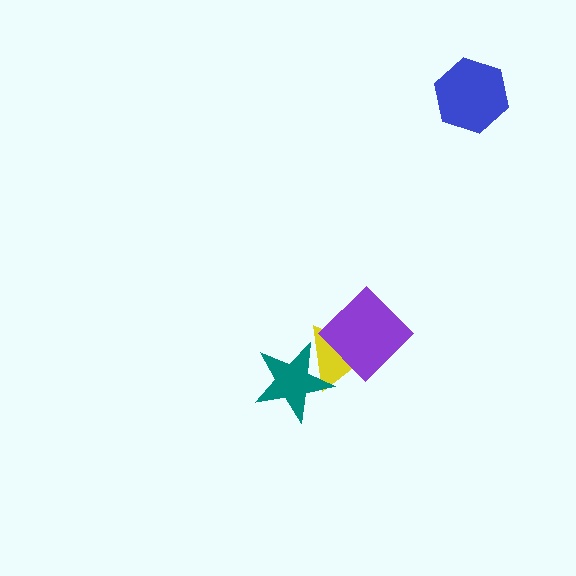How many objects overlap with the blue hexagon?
0 objects overlap with the blue hexagon.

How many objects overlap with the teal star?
1 object overlaps with the teal star.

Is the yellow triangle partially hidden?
Yes, it is partially covered by another shape.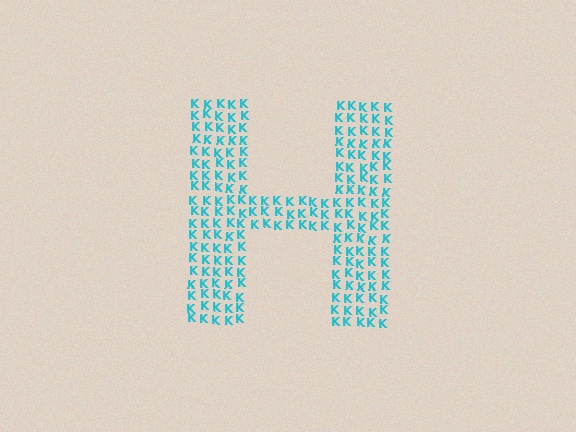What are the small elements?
The small elements are letter K's.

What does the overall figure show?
The overall figure shows the letter H.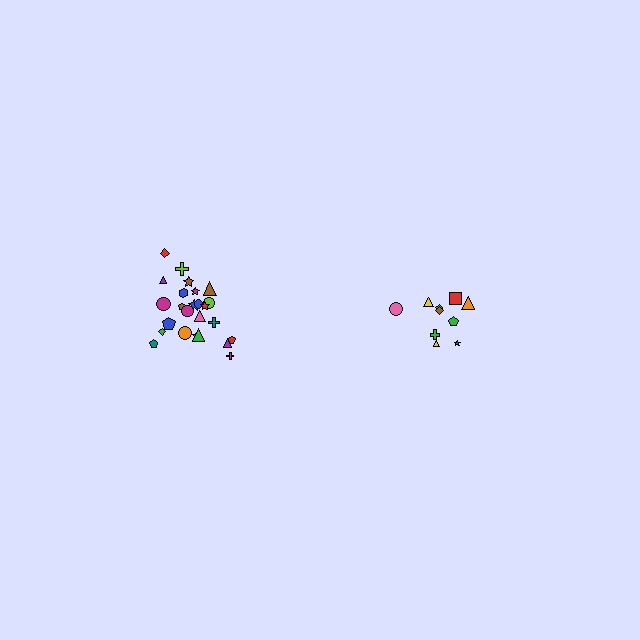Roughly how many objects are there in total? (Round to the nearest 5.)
Roughly 35 objects in total.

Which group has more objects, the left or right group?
The left group.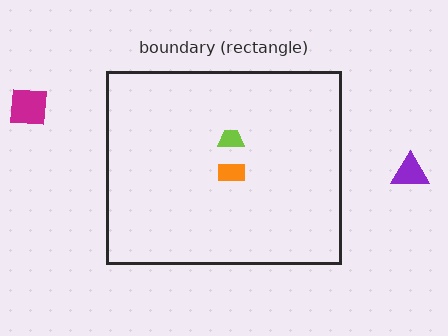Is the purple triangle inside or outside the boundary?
Outside.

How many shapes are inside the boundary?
2 inside, 2 outside.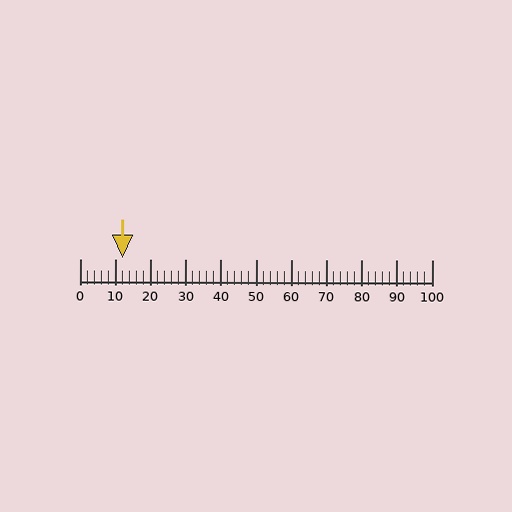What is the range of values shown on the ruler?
The ruler shows values from 0 to 100.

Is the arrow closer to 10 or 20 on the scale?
The arrow is closer to 10.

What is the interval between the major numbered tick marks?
The major tick marks are spaced 10 units apart.